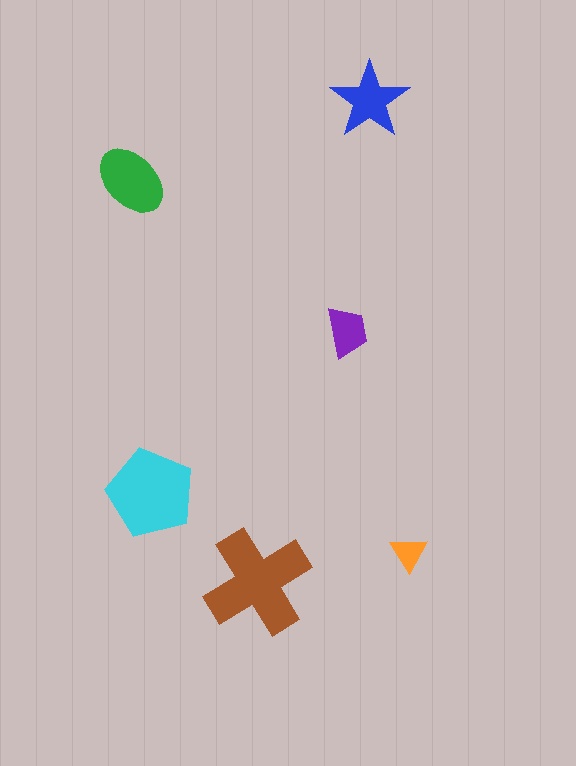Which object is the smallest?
The orange triangle.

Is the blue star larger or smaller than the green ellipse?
Smaller.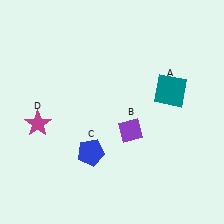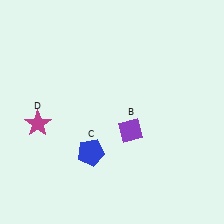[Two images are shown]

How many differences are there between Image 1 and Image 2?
There is 1 difference between the two images.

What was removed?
The teal square (A) was removed in Image 2.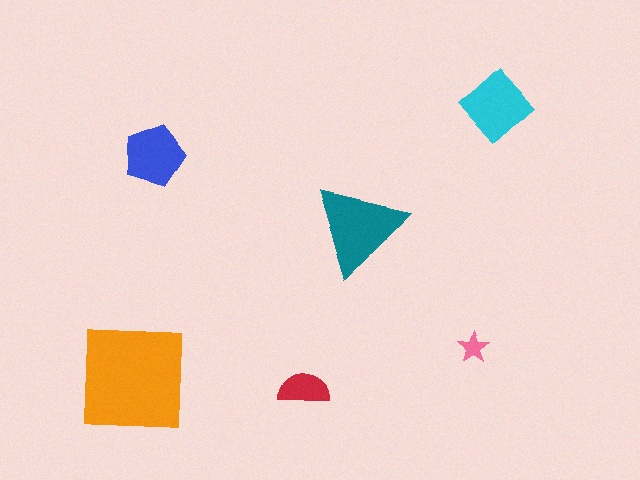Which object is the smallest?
The pink star.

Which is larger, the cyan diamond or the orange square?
The orange square.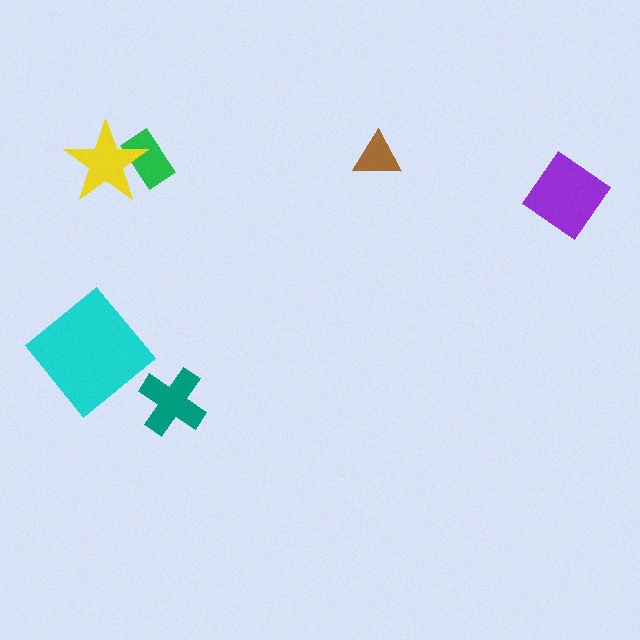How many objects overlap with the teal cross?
0 objects overlap with the teal cross.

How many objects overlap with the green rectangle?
1 object overlaps with the green rectangle.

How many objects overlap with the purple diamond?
0 objects overlap with the purple diamond.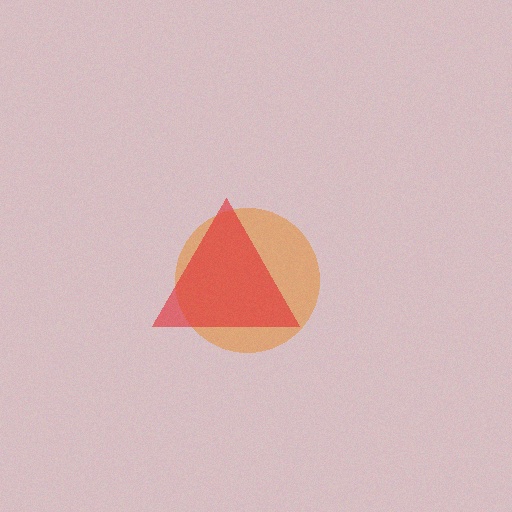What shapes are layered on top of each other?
The layered shapes are: an orange circle, a red triangle.